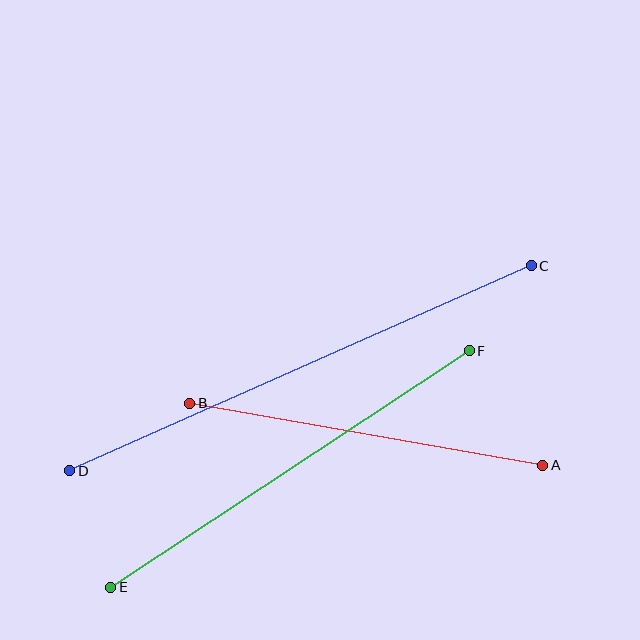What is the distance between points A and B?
The distance is approximately 358 pixels.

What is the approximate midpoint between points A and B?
The midpoint is at approximately (366, 434) pixels.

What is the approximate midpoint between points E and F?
The midpoint is at approximately (290, 469) pixels.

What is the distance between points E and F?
The distance is approximately 430 pixels.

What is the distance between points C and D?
The distance is approximately 505 pixels.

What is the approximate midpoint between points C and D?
The midpoint is at approximately (300, 368) pixels.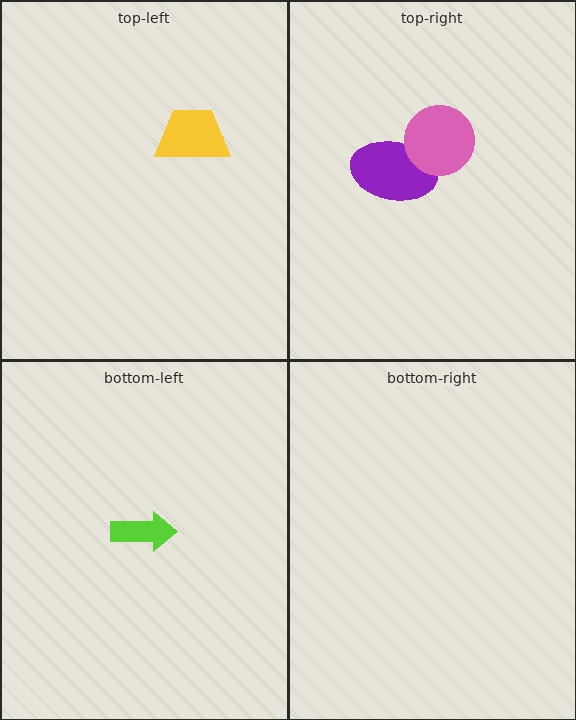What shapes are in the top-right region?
The purple ellipse, the pink circle.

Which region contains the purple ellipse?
The top-right region.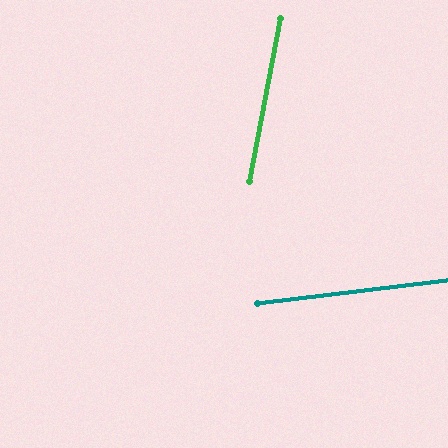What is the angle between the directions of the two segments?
Approximately 72 degrees.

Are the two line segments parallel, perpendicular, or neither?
Neither parallel nor perpendicular — they differ by about 72°.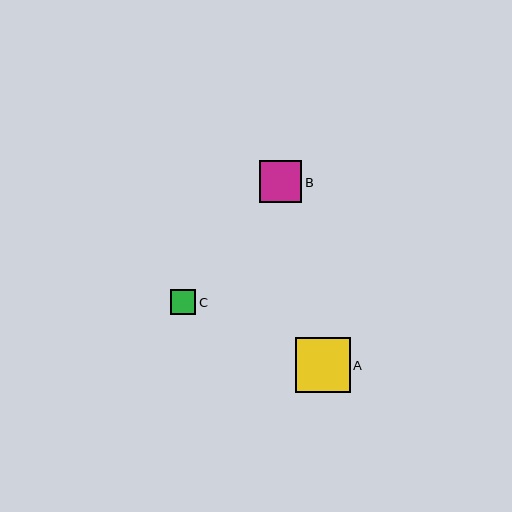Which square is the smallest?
Square C is the smallest with a size of approximately 26 pixels.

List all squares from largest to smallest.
From largest to smallest: A, B, C.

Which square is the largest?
Square A is the largest with a size of approximately 55 pixels.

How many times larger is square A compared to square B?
Square A is approximately 1.3 times the size of square B.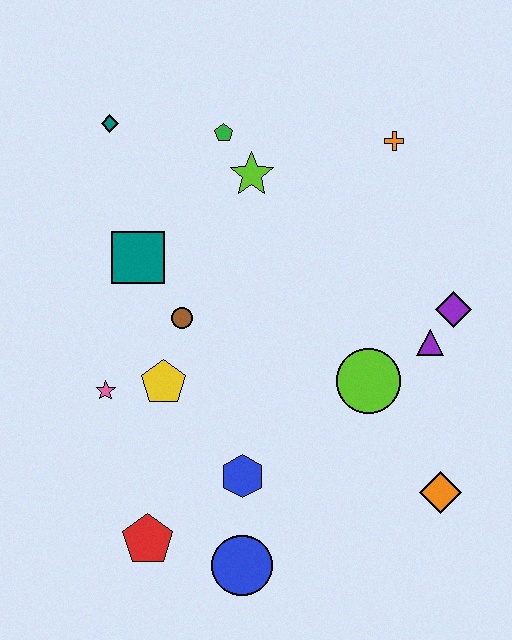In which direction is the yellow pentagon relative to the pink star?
The yellow pentagon is to the right of the pink star.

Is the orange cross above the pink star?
Yes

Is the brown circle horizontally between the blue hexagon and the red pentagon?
Yes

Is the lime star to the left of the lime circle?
Yes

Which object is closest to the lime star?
The green pentagon is closest to the lime star.